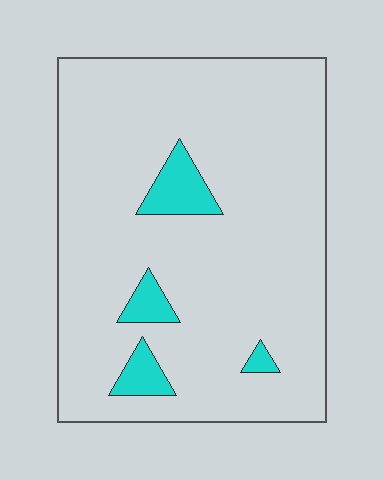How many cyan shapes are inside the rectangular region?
4.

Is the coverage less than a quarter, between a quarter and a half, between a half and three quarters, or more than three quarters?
Less than a quarter.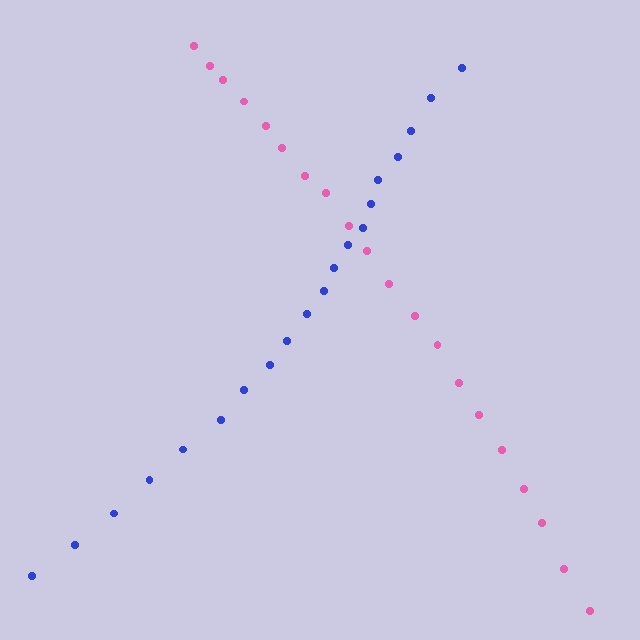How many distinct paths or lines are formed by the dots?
There are 2 distinct paths.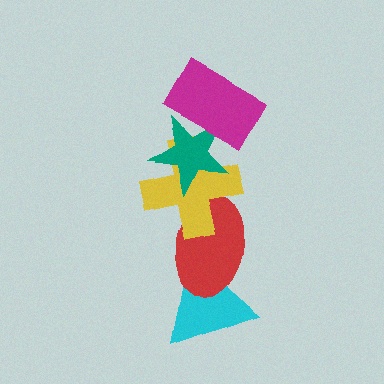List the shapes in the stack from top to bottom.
From top to bottom: the magenta rectangle, the teal star, the yellow cross, the red ellipse, the cyan triangle.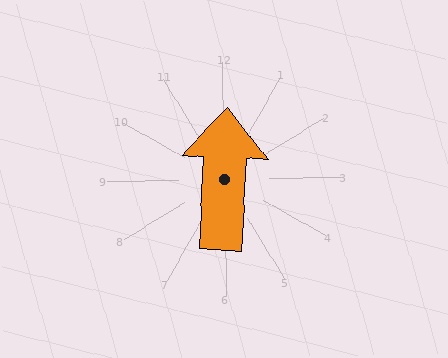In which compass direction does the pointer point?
North.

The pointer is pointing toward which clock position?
Roughly 12 o'clock.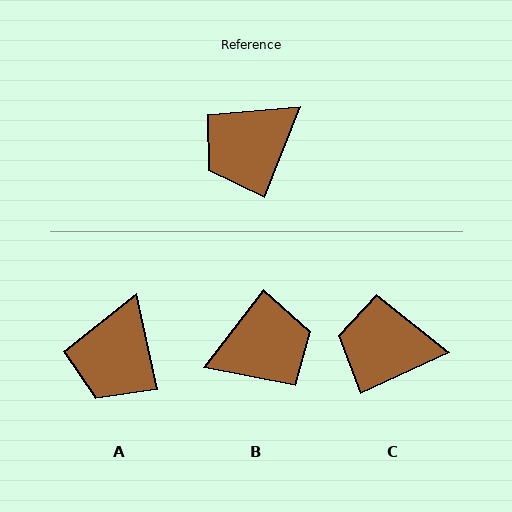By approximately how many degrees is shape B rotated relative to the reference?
Approximately 164 degrees counter-clockwise.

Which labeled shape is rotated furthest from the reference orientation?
B, about 164 degrees away.